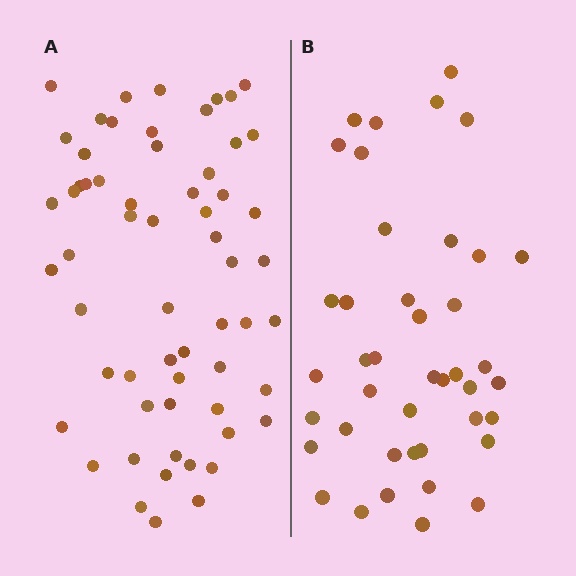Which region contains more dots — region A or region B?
Region A (the left region) has more dots.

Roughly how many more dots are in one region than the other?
Region A has approximately 20 more dots than region B.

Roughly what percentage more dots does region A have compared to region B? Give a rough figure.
About 45% more.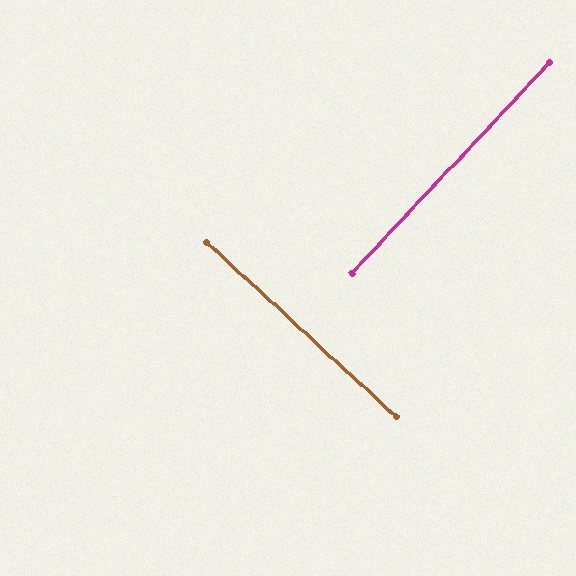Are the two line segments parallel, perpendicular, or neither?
Perpendicular — they meet at approximately 90°.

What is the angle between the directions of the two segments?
Approximately 90 degrees.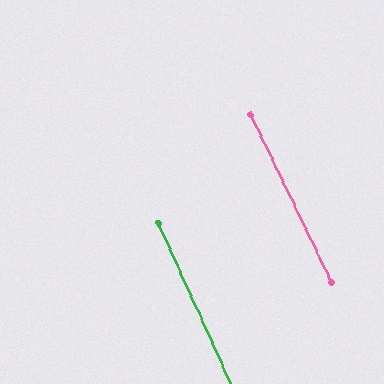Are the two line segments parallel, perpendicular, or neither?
Parallel — their directions differ by only 1.4°.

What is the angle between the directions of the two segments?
Approximately 1 degree.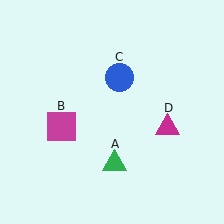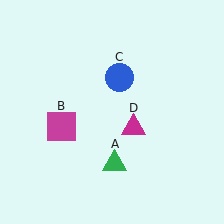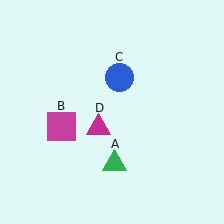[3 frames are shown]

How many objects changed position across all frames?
1 object changed position: magenta triangle (object D).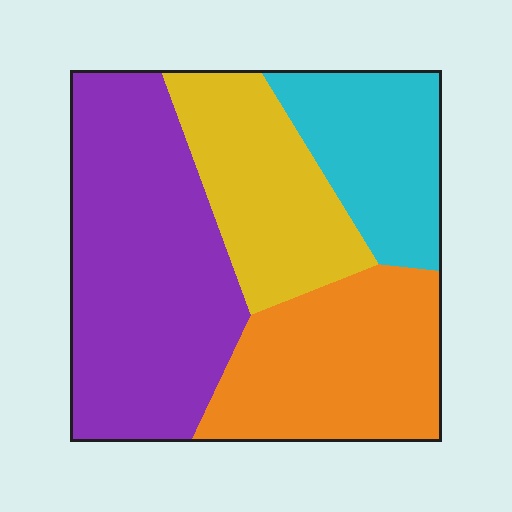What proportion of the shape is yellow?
Yellow takes up about one fifth (1/5) of the shape.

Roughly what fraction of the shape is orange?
Orange covers around 25% of the shape.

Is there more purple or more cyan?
Purple.